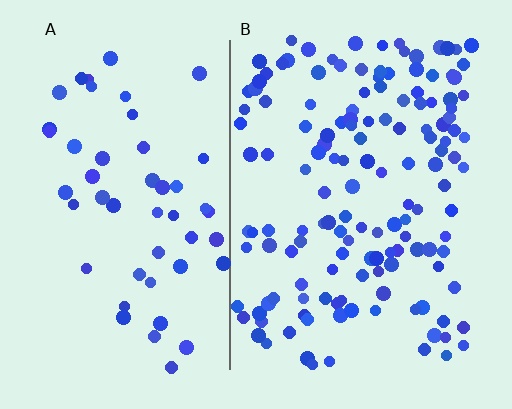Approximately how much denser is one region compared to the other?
Approximately 2.8× — region B over region A.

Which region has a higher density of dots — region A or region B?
B (the right).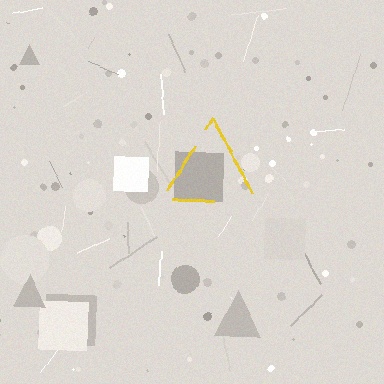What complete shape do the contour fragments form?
The contour fragments form a triangle.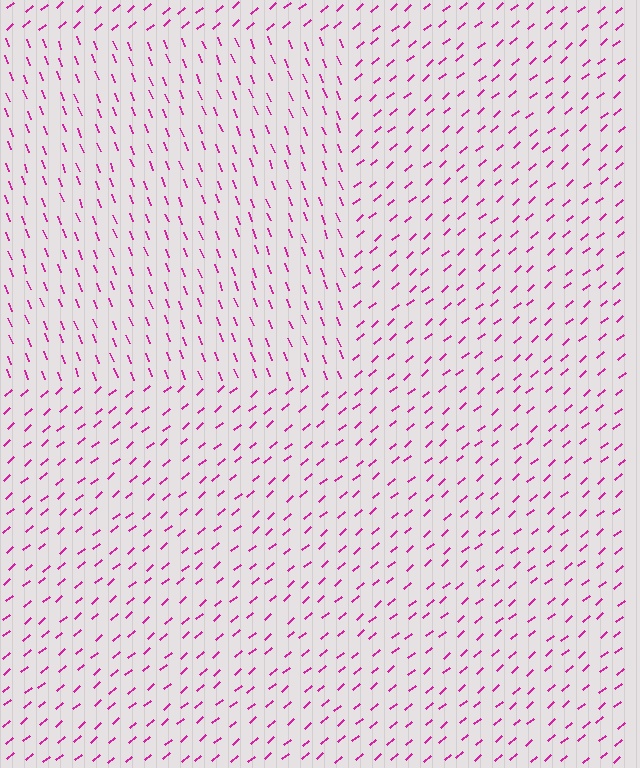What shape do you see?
I see a rectangle.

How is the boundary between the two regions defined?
The boundary is defined purely by a change in line orientation (approximately 71 degrees difference). All lines are the same color and thickness.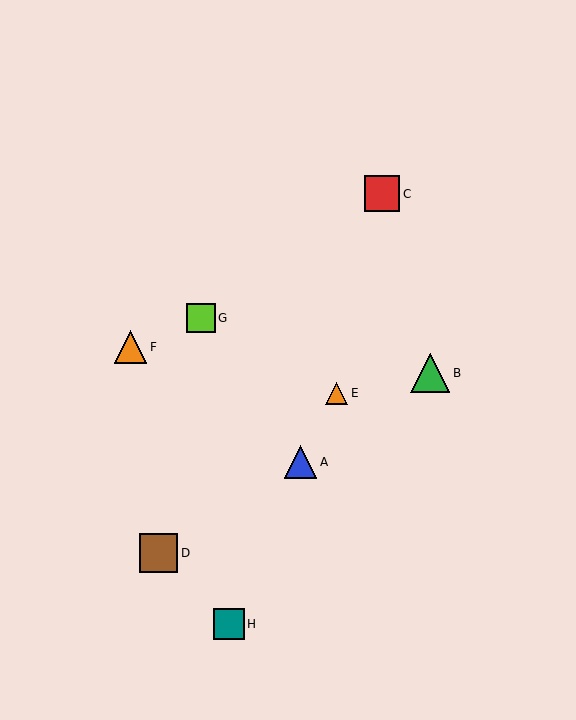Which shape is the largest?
The green triangle (labeled B) is the largest.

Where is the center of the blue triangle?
The center of the blue triangle is at (301, 462).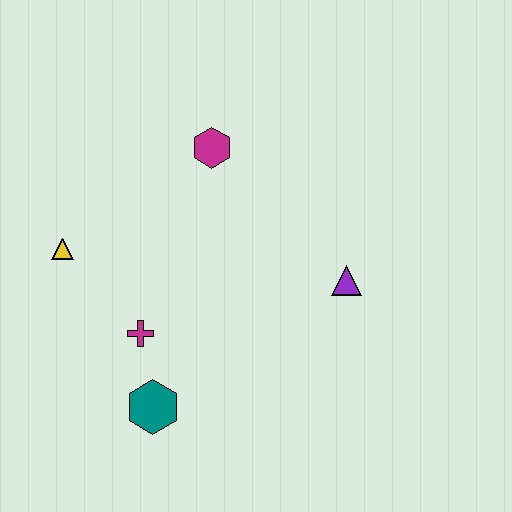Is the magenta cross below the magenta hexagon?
Yes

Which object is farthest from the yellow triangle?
The purple triangle is farthest from the yellow triangle.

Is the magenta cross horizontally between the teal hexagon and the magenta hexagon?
No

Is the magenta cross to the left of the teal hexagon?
Yes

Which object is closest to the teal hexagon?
The magenta cross is closest to the teal hexagon.